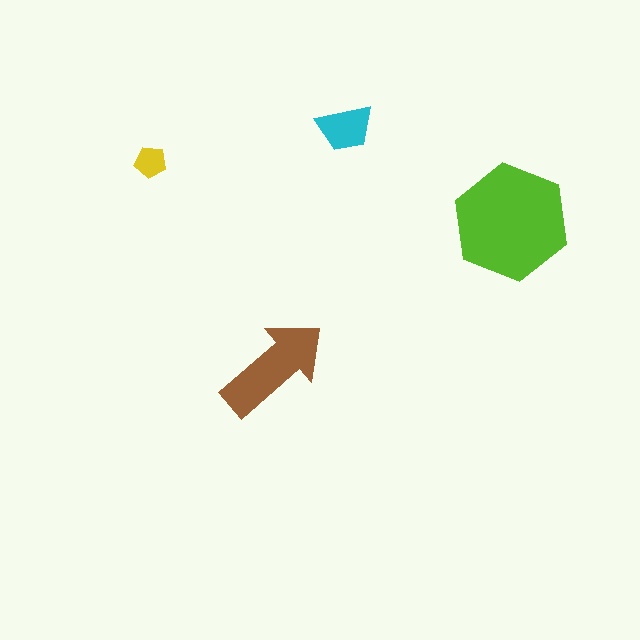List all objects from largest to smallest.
The lime hexagon, the brown arrow, the cyan trapezoid, the yellow pentagon.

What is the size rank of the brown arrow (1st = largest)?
2nd.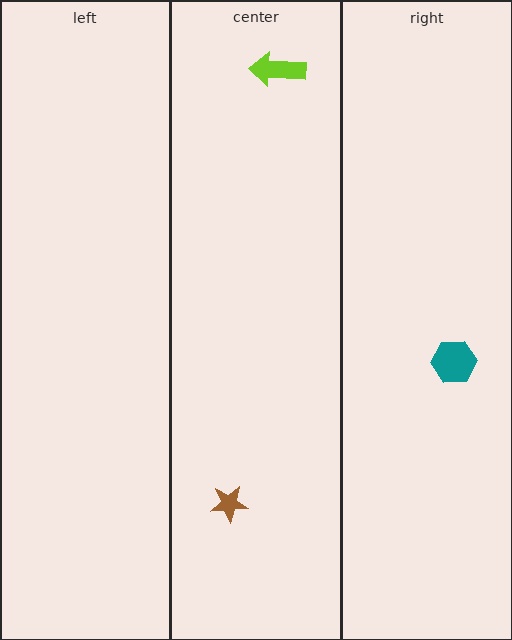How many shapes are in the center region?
2.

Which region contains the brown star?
The center region.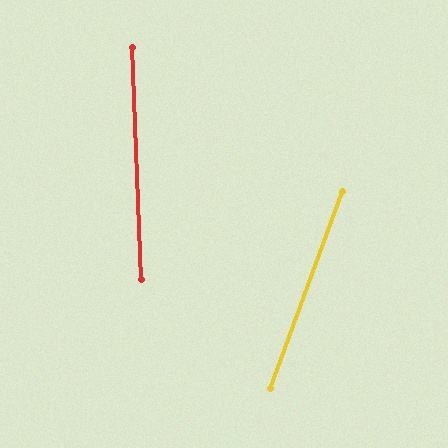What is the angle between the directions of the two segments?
Approximately 22 degrees.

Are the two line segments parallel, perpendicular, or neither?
Neither parallel nor perpendicular — they differ by about 22°.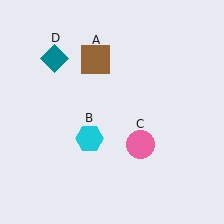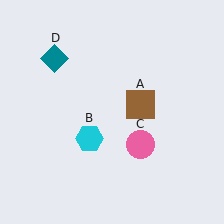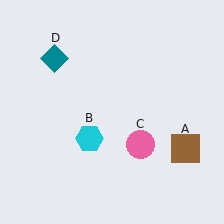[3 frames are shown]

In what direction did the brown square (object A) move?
The brown square (object A) moved down and to the right.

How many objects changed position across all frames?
1 object changed position: brown square (object A).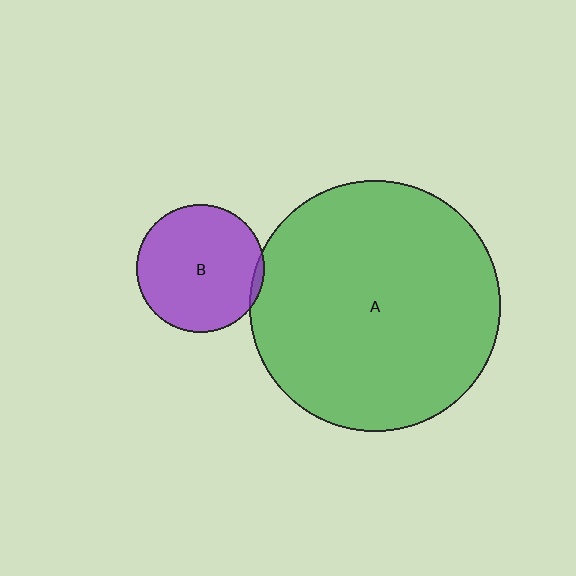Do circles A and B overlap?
Yes.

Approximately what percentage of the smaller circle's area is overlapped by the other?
Approximately 5%.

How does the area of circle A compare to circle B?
Approximately 3.8 times.